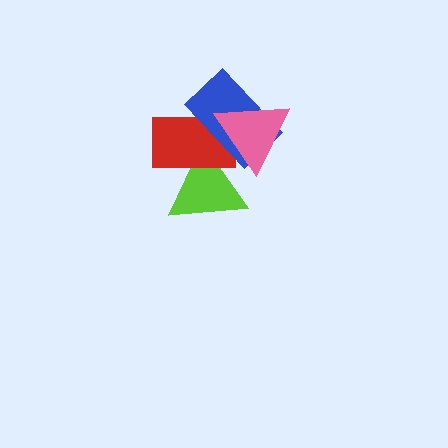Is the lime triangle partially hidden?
Yes, it is partially covered by another shape.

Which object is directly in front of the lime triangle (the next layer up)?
The red rectangle is directly in front of the lime triangle.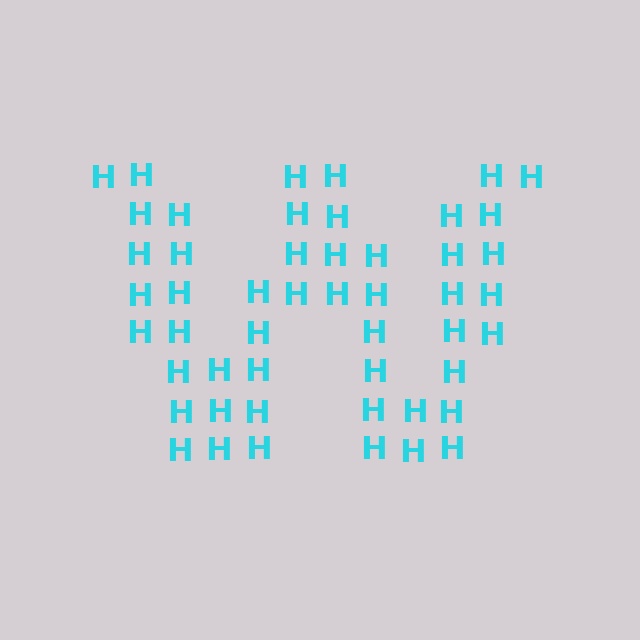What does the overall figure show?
The overall figure shows the letter W.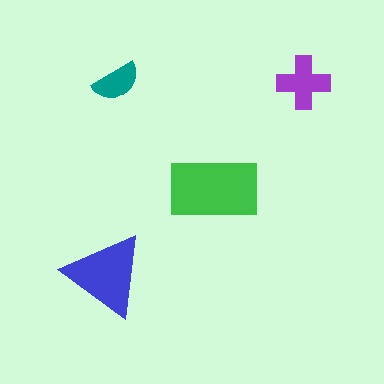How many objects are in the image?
There are 4 objects in the image.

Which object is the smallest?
The teal semicircle.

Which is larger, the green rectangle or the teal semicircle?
The green rectangle.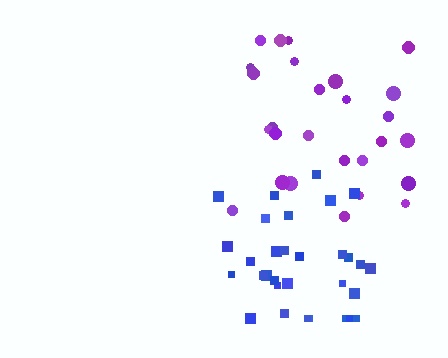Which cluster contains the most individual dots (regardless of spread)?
Blue (31).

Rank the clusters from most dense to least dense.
blue, purple.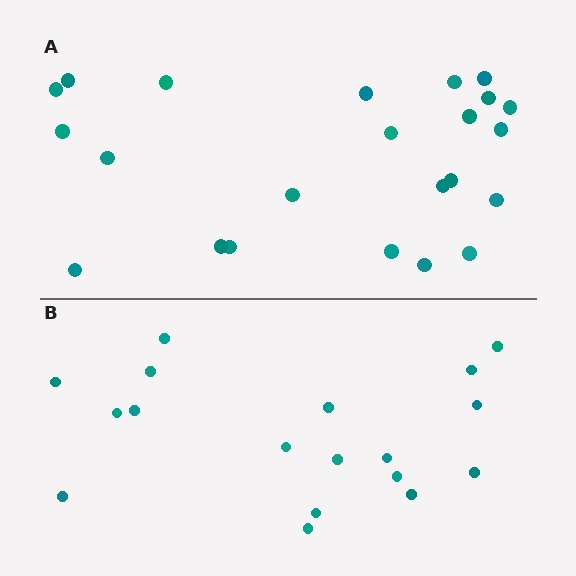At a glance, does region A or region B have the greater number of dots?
Region A (the top region) has more dots.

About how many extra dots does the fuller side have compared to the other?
Region A has about 5 more dots than region B.